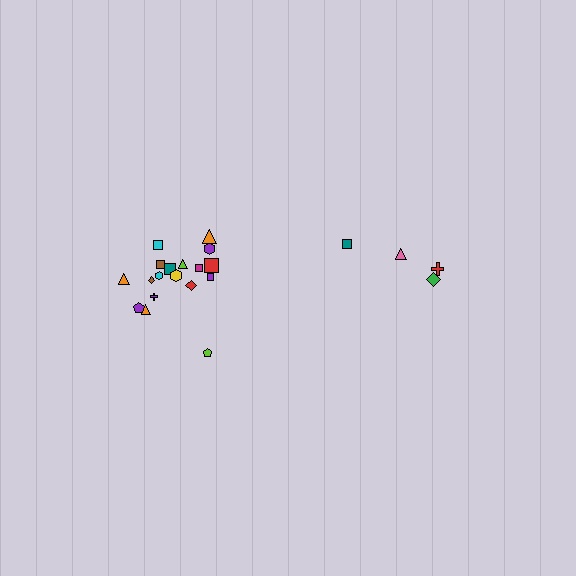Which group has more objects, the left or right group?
The left group.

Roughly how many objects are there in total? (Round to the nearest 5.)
Roughly 20 objects in total.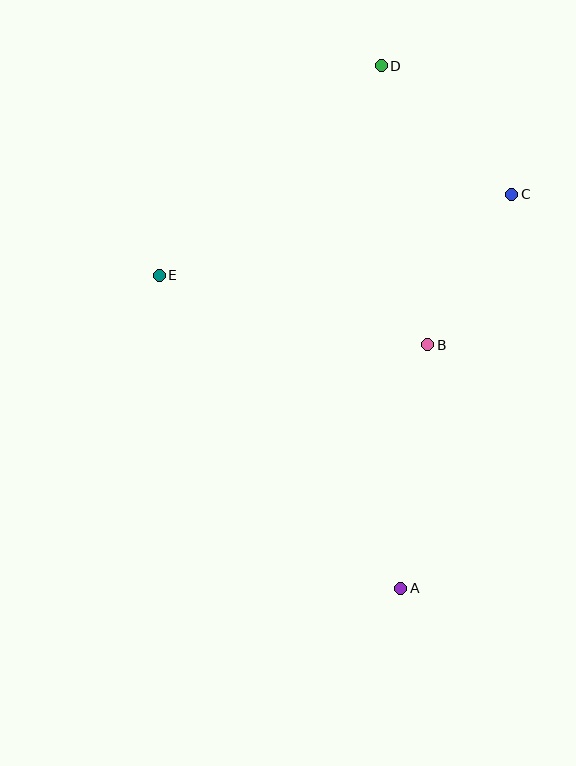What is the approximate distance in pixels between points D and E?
The distance between D and E is approximately 305 pixels.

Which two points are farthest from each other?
Points A and D are farthest from each other.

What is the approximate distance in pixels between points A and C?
The distance between A and C is approximately 409 pixels.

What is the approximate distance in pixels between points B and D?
The distance between B and D is approximately 283 pixels.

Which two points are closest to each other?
Points B and C are closest to each other.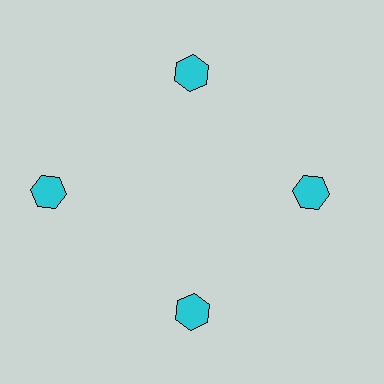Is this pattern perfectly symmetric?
No. The 4 cyan hexagons are arranged in a ring, but one element near the 9 o'clock position is pushed outward from the center, breaking the 4-fold rotational symmetry.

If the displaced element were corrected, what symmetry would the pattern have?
It would have 4-fold rotational symmetry — the pattern would map onto itself every 90 degrees.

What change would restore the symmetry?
The symmetry would be restored by moving it inward, back onto the ring so that all 4 hexagons sit at equal angles and equal distance from the center.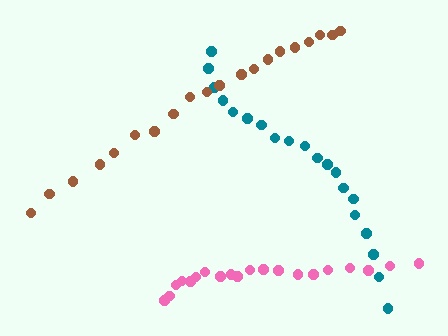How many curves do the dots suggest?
There are 3 distinct paths.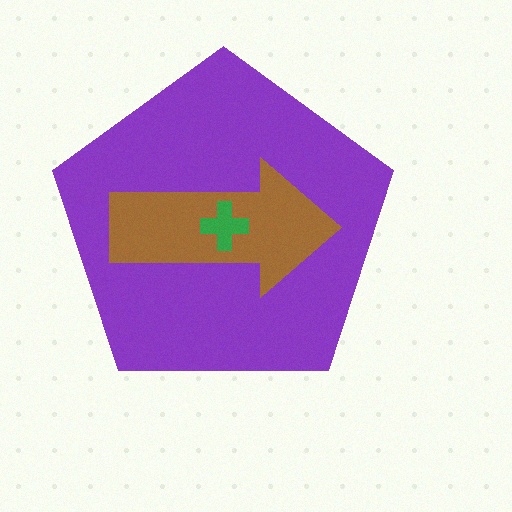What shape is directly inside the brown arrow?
The green cross.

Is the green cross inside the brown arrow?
Yes.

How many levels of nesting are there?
3.